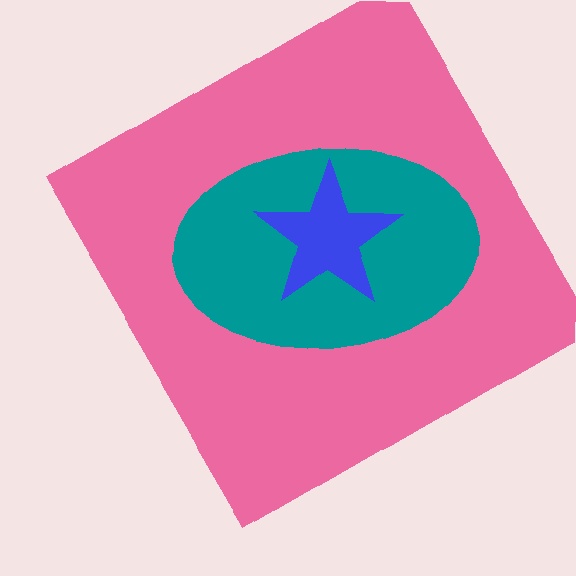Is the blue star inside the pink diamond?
Yes.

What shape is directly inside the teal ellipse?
The blue star.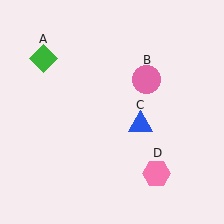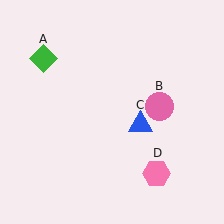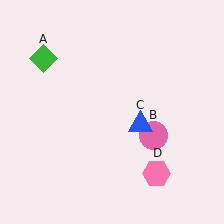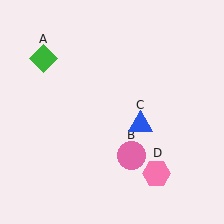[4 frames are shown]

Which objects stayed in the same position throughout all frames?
Green diamond (object A) and blue triangle (object C) and pink hexagon (object D) remained stationary.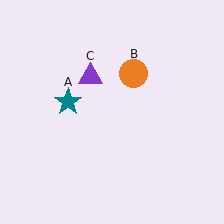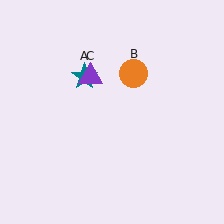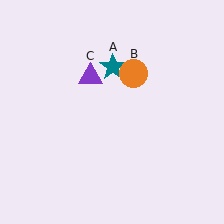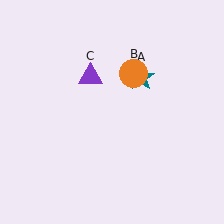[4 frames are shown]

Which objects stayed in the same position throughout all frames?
Orange circle (object B) and purple triangle (object C) remained stationary.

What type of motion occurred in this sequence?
The teal star (object A) rotated clockwise around the center of the scene.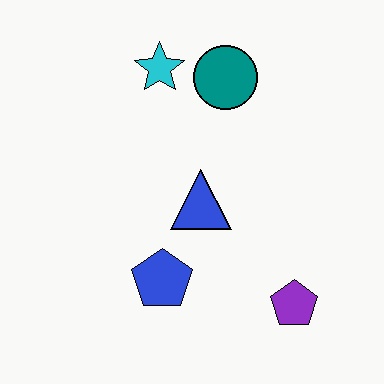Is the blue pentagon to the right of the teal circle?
No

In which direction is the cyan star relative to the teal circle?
The cyan star is to the left of the teal circle.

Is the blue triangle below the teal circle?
Yes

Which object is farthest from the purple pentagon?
The cyan star is farthest from the purple pentagon.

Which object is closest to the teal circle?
The cyan star is closest to the teal circle.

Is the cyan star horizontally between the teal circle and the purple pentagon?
No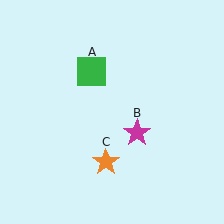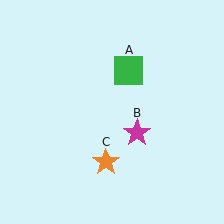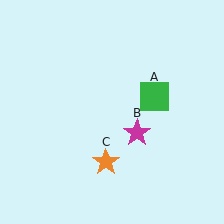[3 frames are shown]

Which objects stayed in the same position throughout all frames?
Magenta star (object B) and orange star (object C) remained stationary.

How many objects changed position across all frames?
1 object changed position: green square (object A).